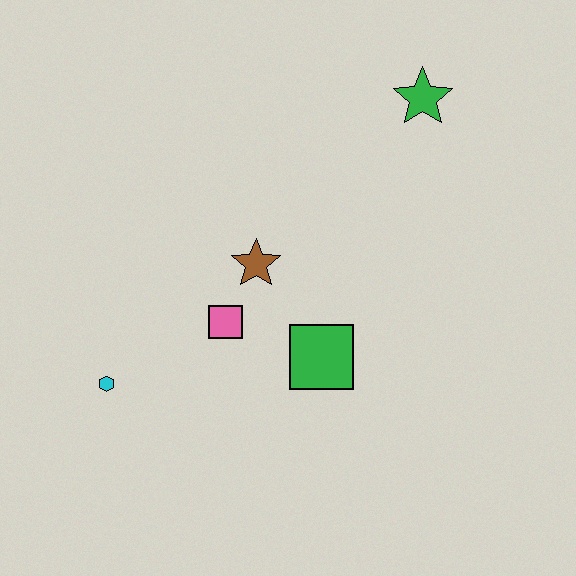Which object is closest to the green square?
The pink square is closest to the green square.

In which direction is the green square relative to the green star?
The green square is below the green star.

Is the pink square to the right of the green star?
No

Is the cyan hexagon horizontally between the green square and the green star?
No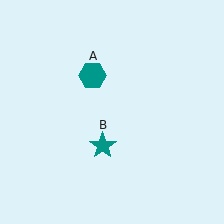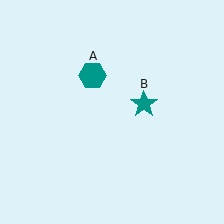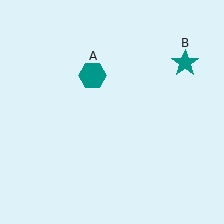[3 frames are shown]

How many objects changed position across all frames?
1 object changed position: teal star (object B).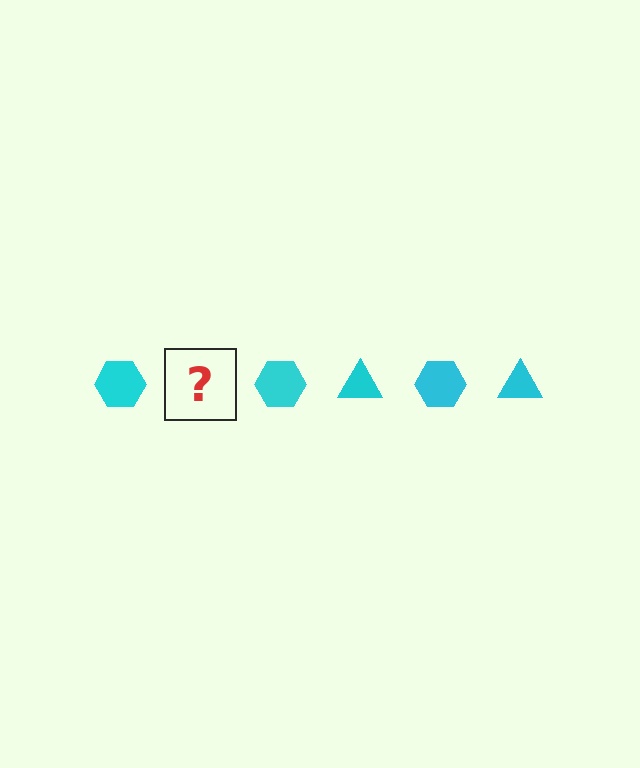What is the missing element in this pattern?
The missing element is a cyan triangle.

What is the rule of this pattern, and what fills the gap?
The rule is that the pattern cycles through hexagon, triangle shapes in cyan. The gap should be filled with a cyan triangle.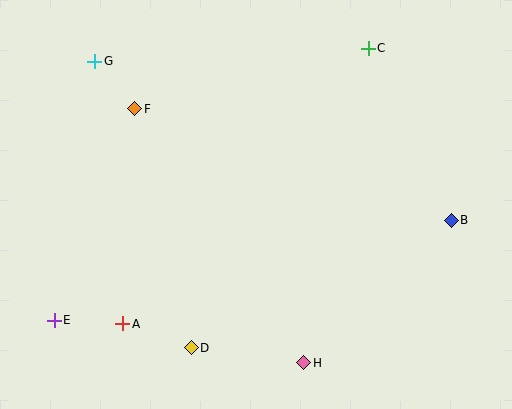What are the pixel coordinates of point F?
Point F is at (135, 109).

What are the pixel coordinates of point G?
Point G is at (95, 61).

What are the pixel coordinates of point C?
Point C is at (368, 48).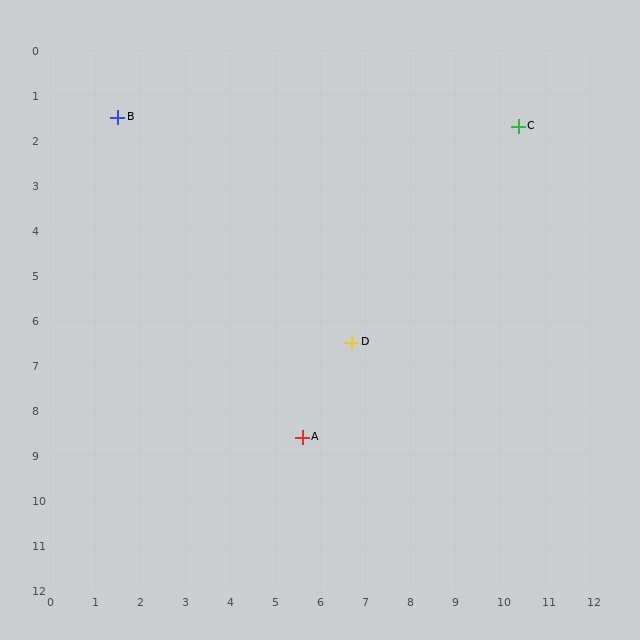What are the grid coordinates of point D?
Point D is at approximately (6.7, 6.5).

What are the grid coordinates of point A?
Point A is at approximately (5.6, 8.6).